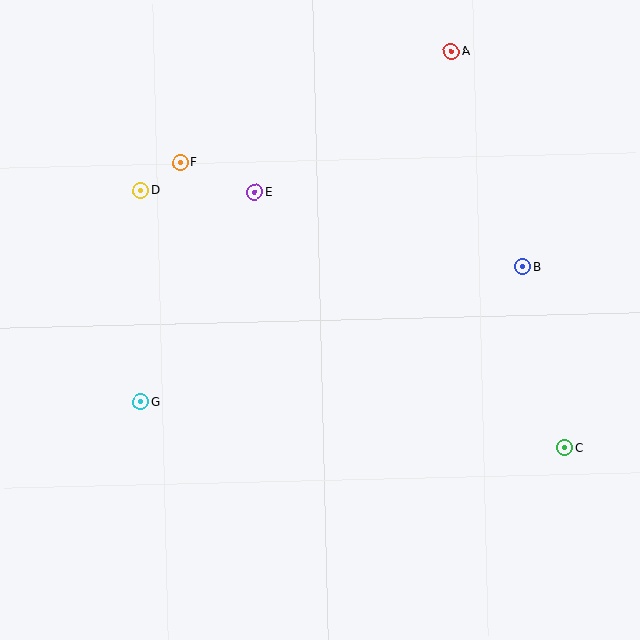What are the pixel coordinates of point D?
Point D is at (141, 190).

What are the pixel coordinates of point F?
Point F is at (181, 163).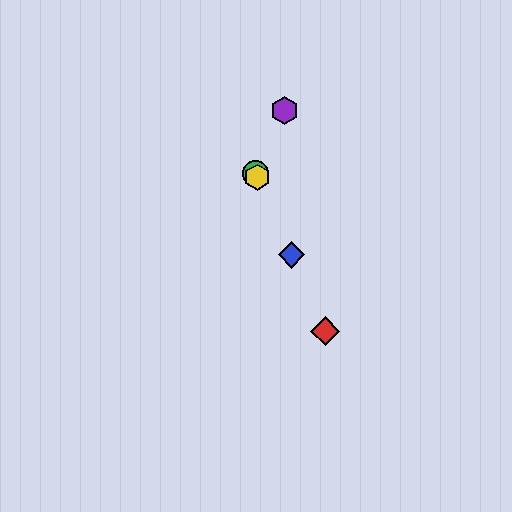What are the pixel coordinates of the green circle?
The green circle is at (256, 174).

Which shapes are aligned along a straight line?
The red diamond, the blue diamond, the green circle, the yellow hexagon are aligned along a straight line.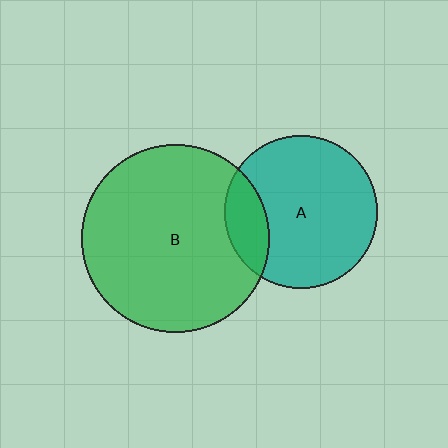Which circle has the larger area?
Circle B (green).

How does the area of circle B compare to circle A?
Approximately 1.5 times.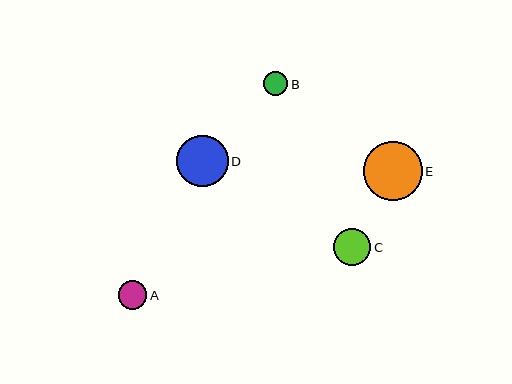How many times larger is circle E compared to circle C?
Circle E is approximately 1.6 times the size of circle C.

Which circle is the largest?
Circle E is the largest with a size of approximately 59 pixels.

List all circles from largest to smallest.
From largest to smallest: E, D, C, A, B.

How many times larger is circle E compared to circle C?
Circle E is approximately 1.6 times the size of circle C.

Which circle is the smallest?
Circle B is the smallest with a size of approximately 24 pixels.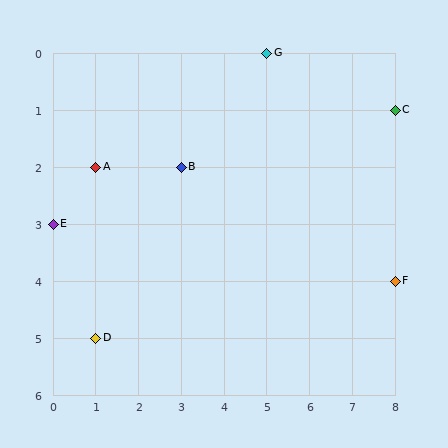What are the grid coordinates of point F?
Point F is at grid coordinates (8, 4).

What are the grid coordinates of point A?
Point A is at grid coordinates (1, 2).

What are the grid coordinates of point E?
Point E is at grid coordinates (0, 3).